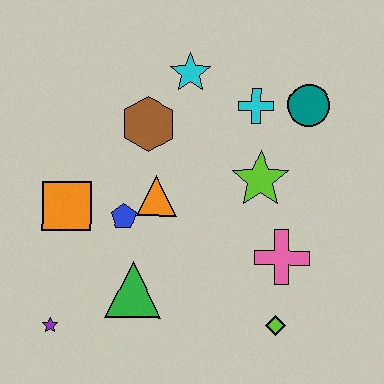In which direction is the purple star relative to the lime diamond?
The purple star is to the left of the lime diamond.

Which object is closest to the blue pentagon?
The orange triangle is closest to the blue pentagon.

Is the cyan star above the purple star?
Yes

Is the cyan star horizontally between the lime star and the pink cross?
No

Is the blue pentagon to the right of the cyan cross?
No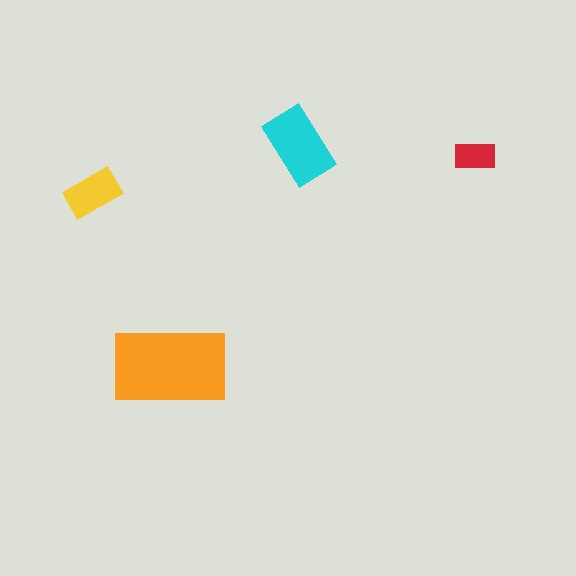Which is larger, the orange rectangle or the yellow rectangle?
The orange one.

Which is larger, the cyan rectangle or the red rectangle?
The cyan one.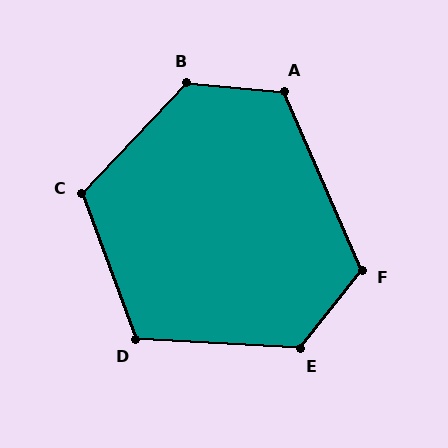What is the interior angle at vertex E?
Approximately 126 degrees (obtuse).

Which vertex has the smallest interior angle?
D, at approximately 113 degrees.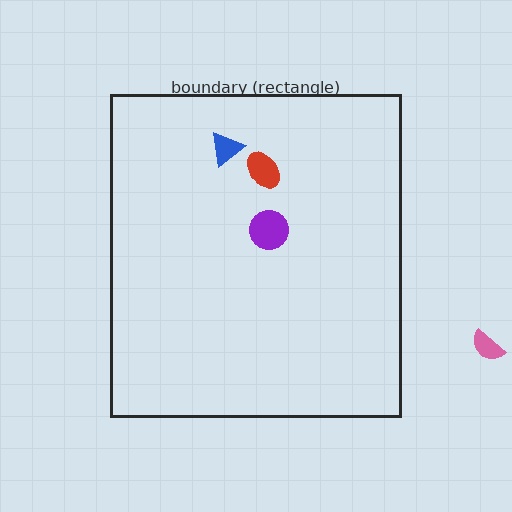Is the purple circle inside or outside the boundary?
Inside.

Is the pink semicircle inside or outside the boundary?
Outside.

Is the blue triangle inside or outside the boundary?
Inside.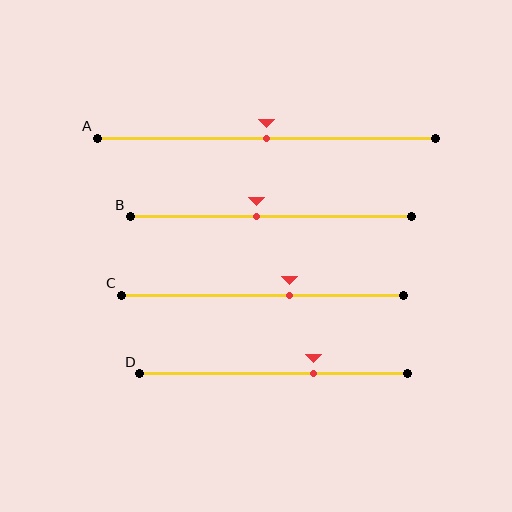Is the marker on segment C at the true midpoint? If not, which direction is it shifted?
No, the marker on segment C is shifted to the right by about 10% of the segment length.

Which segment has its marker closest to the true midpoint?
Segment A has its marker closest to the true midpoint.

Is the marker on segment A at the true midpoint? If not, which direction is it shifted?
Yes, the marker on segment A is at the true midpoint.